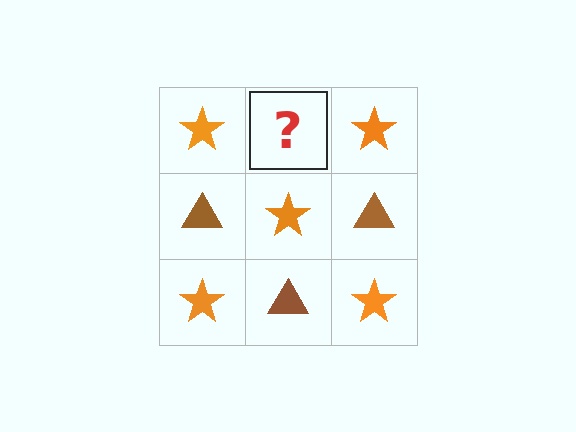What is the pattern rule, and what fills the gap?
The rule is that it alternates orange star and brown triangle in a checkerboard pattern. The gap should be filled with a brown triangle.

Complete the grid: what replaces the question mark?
The question mark should be replaced with a brown triangle.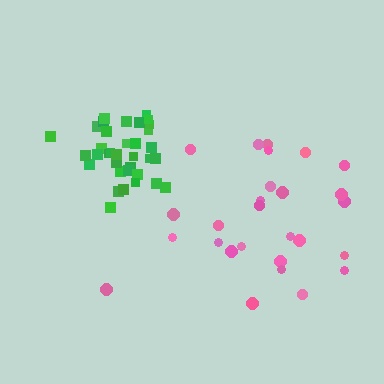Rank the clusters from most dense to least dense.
green, pink.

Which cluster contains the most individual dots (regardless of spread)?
Green (35).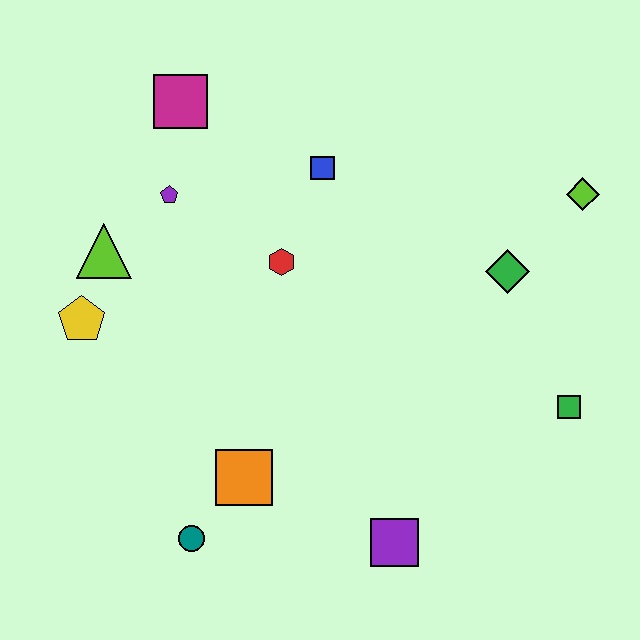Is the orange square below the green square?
Yes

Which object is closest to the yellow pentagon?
The lime triangle is closest to the yellow pentagon.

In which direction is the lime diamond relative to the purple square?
The lime diamond is above the purple square.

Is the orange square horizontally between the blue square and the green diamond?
No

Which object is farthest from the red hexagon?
The green square is farthest from the red hexagon.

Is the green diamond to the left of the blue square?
No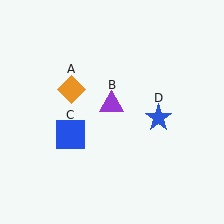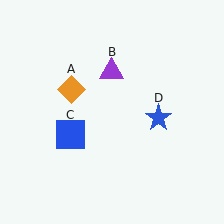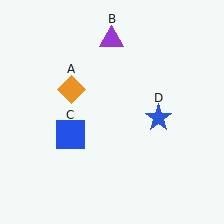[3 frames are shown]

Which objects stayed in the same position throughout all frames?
Orange diamond (object A) and blue square (object C) and blue star (object D) remained stationary.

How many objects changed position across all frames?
1 object changed position: purple triangle (object B).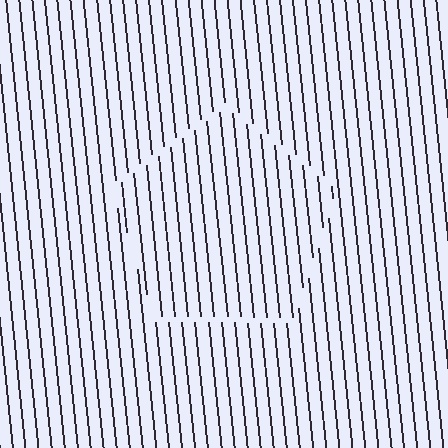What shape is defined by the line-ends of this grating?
An illusory pentagon. The interior of the shape contains the same grating, shifted by half a period — the contour is defined by the phase discontinuity where line-ends from the inner and outer gratings abut.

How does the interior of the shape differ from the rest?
The interior of the shape contains the same grating, shifted by half a period — the contour is defined by the phase discontinuity where line-ends from the inner and outer gratings abut.